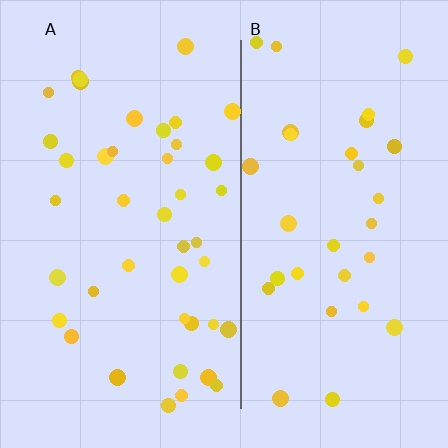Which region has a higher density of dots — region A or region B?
A (the left).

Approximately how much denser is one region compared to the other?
Approximately 1.3× — region A over region B.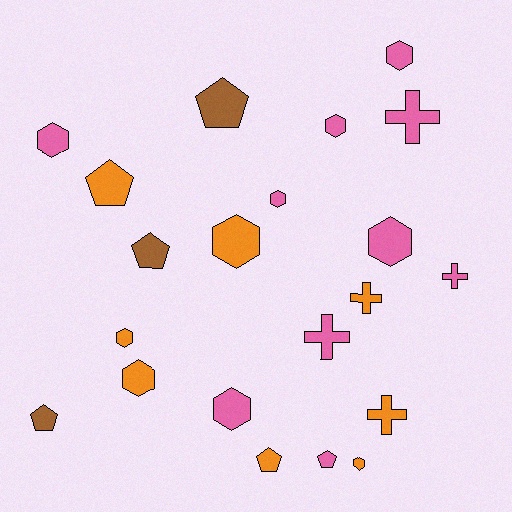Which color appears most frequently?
Pink, with 10 objects.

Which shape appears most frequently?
Hexagon, with 10 objects.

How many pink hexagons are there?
There are 6 pink hexagons.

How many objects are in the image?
There are 21 objects.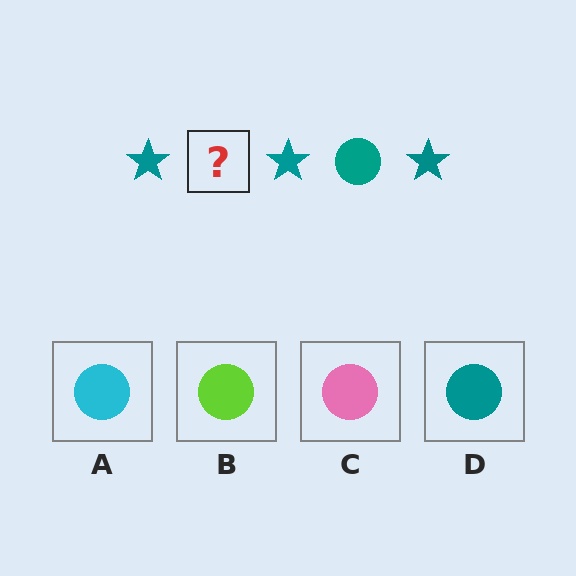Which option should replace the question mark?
Option D.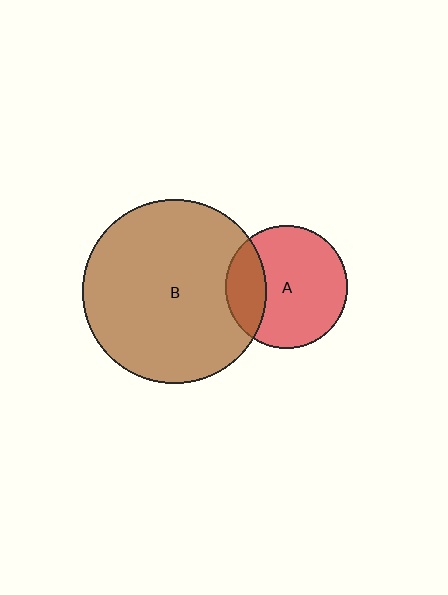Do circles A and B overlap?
Yes.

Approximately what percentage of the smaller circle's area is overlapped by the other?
Approximately 25%.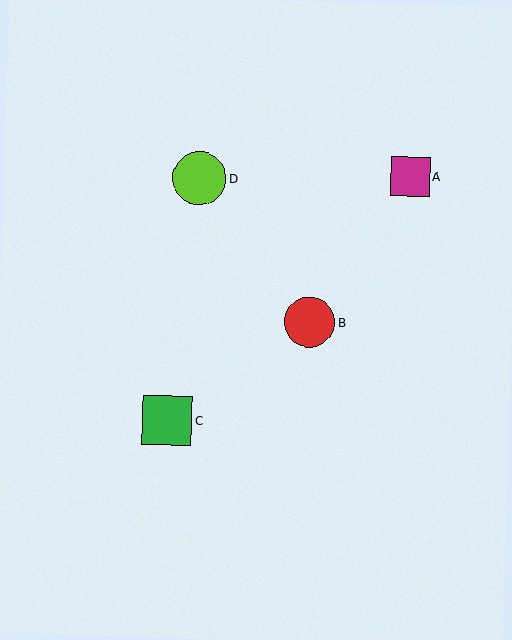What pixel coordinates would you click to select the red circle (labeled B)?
Click at (309, 322) to select the red circle B.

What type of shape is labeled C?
Shape C is a green square.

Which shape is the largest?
The lime circle (labeled D) is the largest.